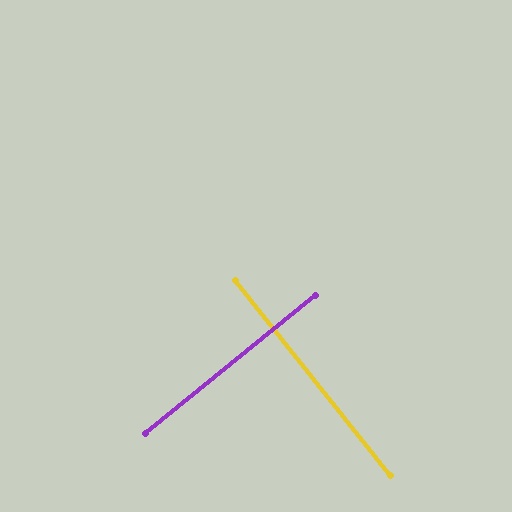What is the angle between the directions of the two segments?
Approximately 89 degrees.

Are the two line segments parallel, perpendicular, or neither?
Perpendicular — they meet at approximately 89°.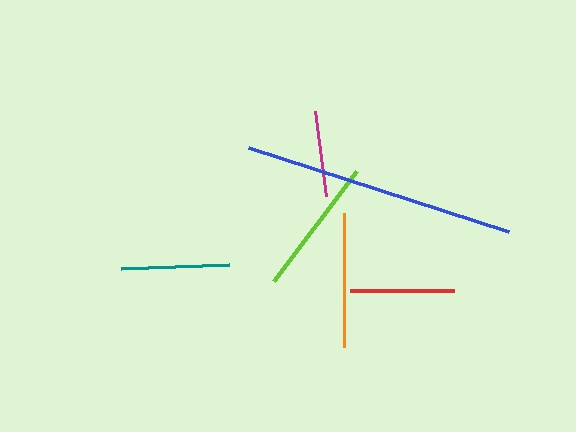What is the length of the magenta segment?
The magenta segment is approximately 86 pixels long.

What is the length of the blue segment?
The blue segment is approximately 273 pixels long.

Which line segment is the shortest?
The magenta line is the shortest at approximately 86 pixels.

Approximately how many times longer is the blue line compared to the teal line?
The blue line is approximately 2.5 times the length of the teal line.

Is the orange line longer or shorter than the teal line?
The orange line is longer than the teal line.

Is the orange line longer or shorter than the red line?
The orange line is longer than the red line.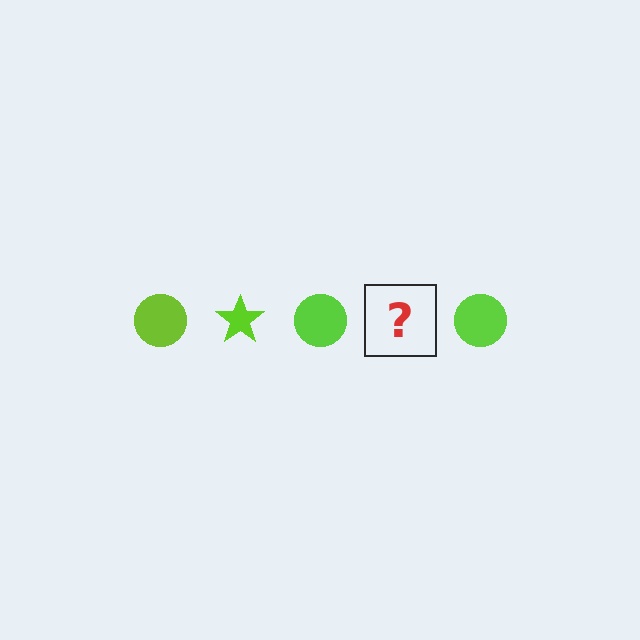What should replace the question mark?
The question mark should be replaced with a lime star.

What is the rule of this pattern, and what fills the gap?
The rule is that the pattern cycles through circle, star shapes in lime. The gap should be filled with a lime star.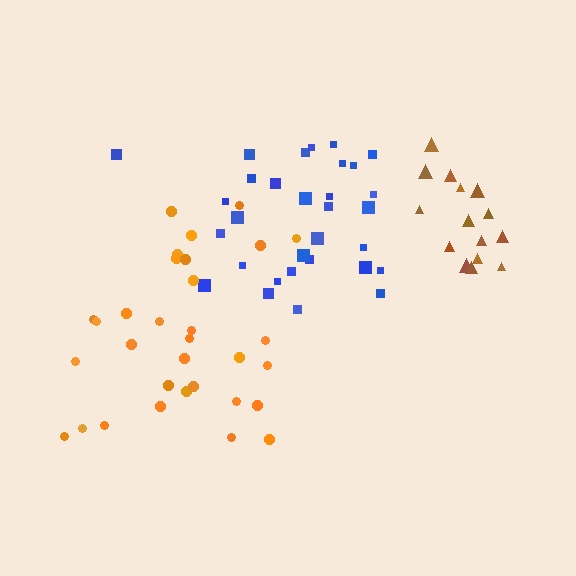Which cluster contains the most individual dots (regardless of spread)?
Orange (32).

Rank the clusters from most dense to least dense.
brown, blue, orange.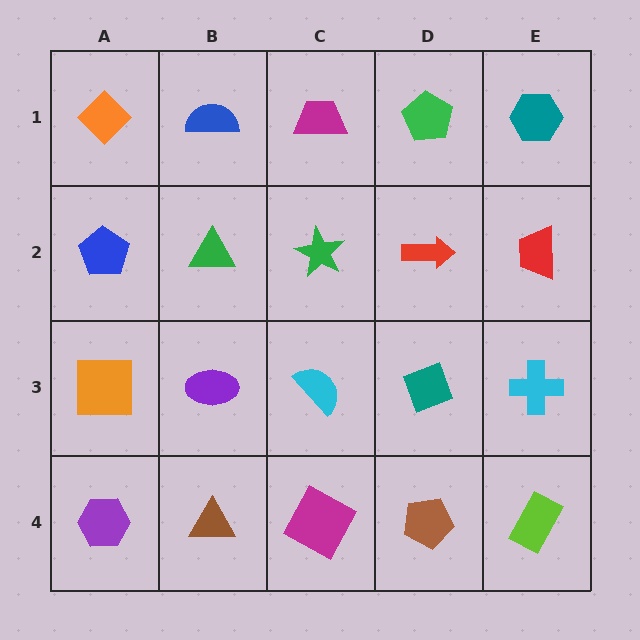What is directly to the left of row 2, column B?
A blue pentagon.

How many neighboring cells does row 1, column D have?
3.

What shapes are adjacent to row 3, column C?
A green star (row 2, column C), a magenta square (row 4, column C), a purple ellipse (row 3, column B), a teal diamond (row 3, column D).